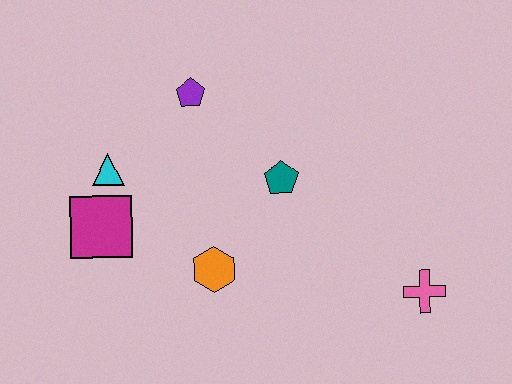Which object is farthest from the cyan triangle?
The pink cross is farthest from the cyan triangle.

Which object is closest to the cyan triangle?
The magenta square is closest to the cyan triangle.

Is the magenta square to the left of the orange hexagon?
Yes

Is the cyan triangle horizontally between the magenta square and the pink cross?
Yes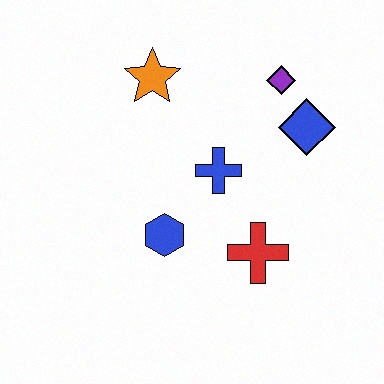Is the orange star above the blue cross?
Yes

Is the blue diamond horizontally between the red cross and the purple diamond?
No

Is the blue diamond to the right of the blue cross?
Yes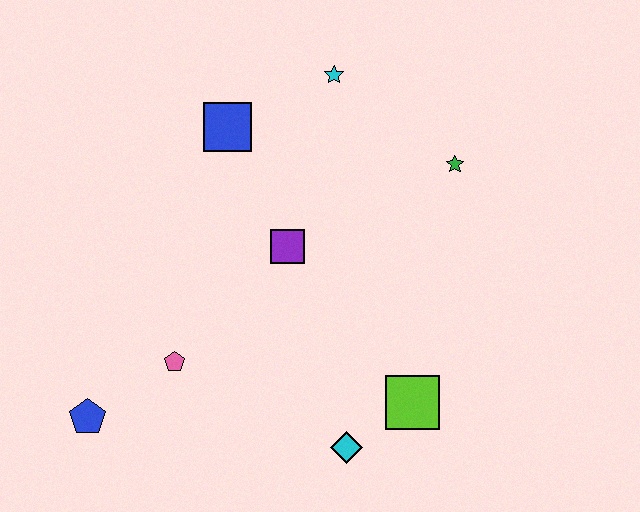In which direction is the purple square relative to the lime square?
The purple square is above the lime square.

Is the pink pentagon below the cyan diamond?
No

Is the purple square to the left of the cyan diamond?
Yes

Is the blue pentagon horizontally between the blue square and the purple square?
No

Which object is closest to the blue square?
The cyan star is closest to the blue square.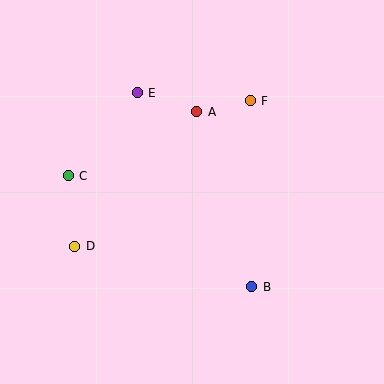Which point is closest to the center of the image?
Point A at (197, 112) is closest to the center.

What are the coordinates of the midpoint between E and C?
The midpoint between E and C is at (103, 134).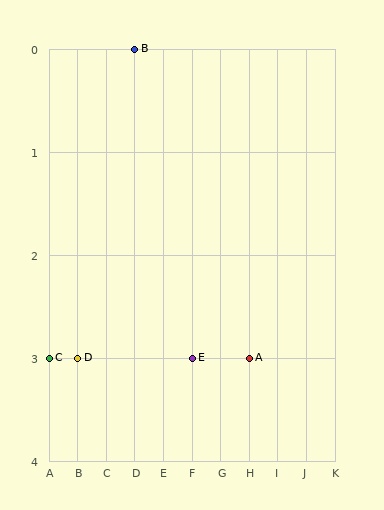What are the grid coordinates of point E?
Point E is at grid coordinates (F, 3).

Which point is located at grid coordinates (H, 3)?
Point A is at (H, 3).